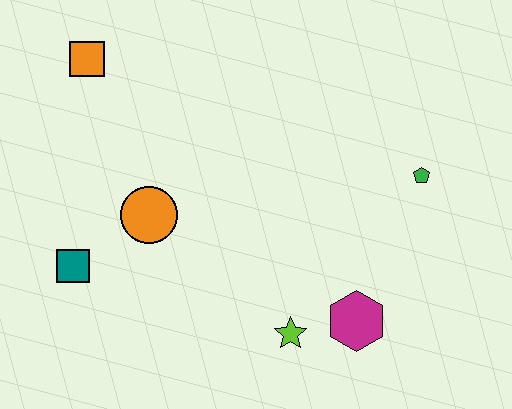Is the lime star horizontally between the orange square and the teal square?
No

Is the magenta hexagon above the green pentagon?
No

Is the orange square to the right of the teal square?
Yes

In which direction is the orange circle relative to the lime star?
The orange circle is to the left of the lime star.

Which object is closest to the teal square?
The orange circle is closest to the teal square.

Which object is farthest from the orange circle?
The green pentagon is farthest from the orange circle.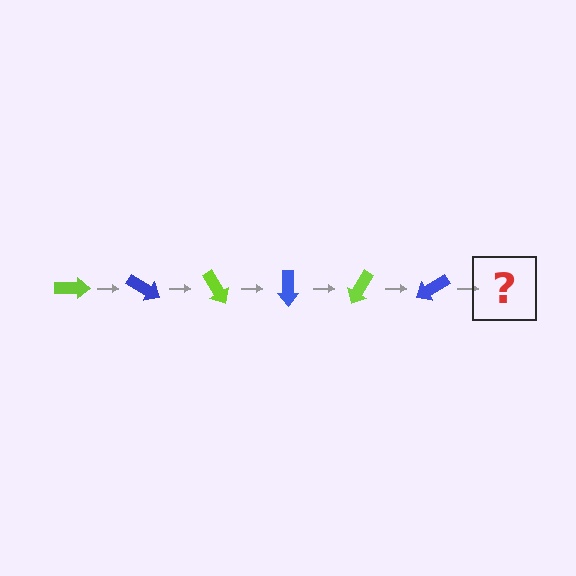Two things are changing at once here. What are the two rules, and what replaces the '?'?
The two rules are that it rotates 30 degrees each step and the color cycles through lime and blue. The '?' should be a lime arrow, rotated 180 degrees from the start.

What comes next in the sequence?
The next element should be a lime arrow, rotated 180 degrees from the start.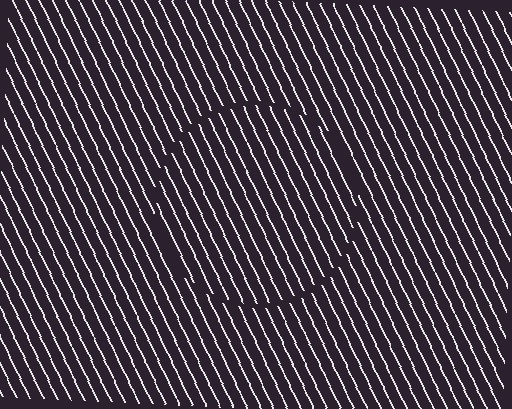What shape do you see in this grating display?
An illusory circle. The interior of the shape contains the same grating, shifted by half a period — the contour is defined by the phase discontinuity where line-ends from the inner and outer gratings abut.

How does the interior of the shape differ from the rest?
The interior of the shape contains the same grating, shifted by half a period — the contour is defined by the phase discontinuity where line-ends from the inner and outer gratings abut.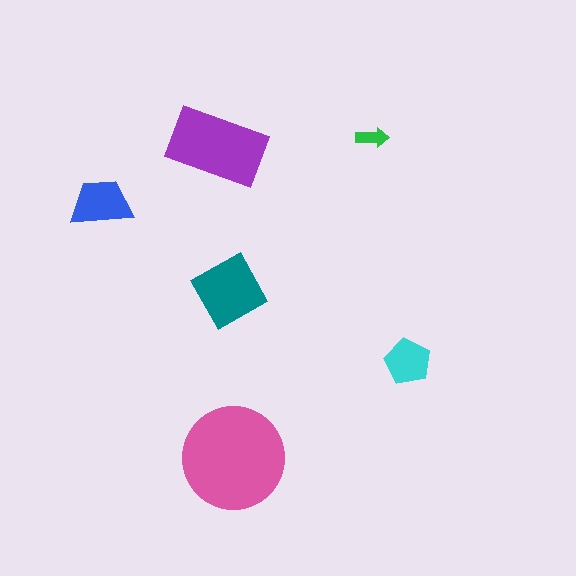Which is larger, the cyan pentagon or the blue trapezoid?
The blue trapezoid.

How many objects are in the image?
There are 6 objects in the image.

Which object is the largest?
The pink circle.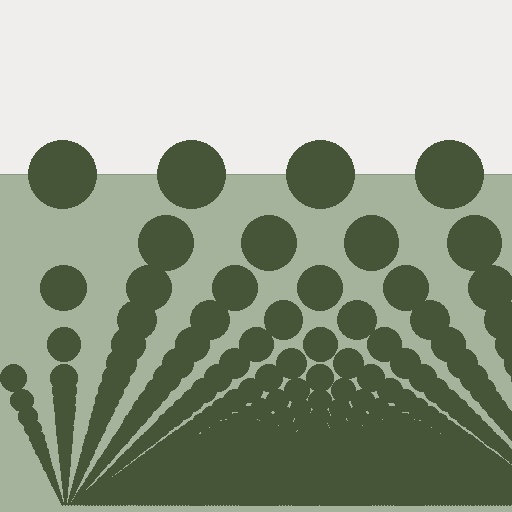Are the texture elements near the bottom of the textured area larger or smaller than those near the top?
Smaller. The gradient is inverted — elements near the bottom are smaller and denser.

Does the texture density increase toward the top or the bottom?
Density increases toward the bottom.